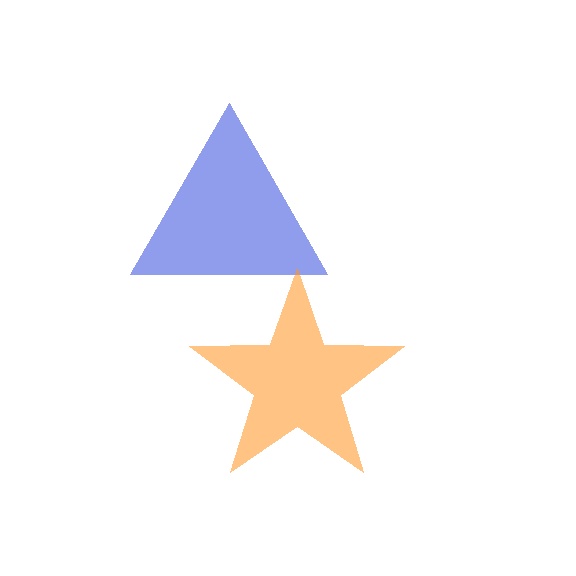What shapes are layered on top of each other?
The layered shapes are: a blue triangle, an orange star.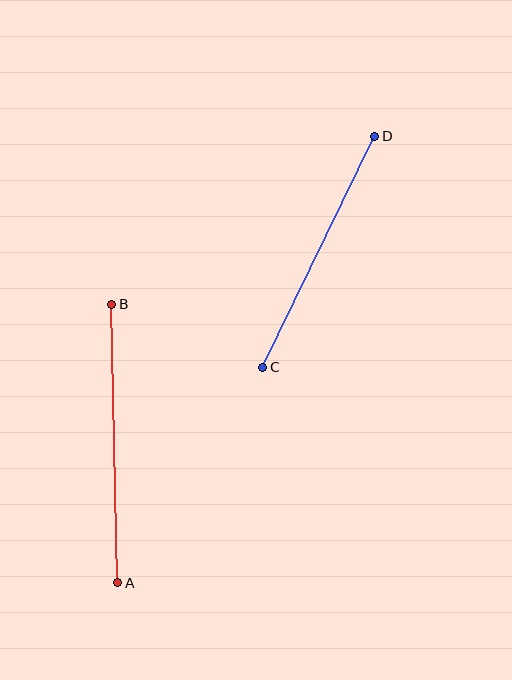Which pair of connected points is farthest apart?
Points A and B are farthest apart.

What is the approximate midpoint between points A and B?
The midpoint is at approximately (115, 443) pixels.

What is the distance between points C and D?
The distance is approximately 257 pixels.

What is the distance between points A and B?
The distance is approximately 279 pixels.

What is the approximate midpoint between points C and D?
The midpoint is at approximately (319, 252) pixels.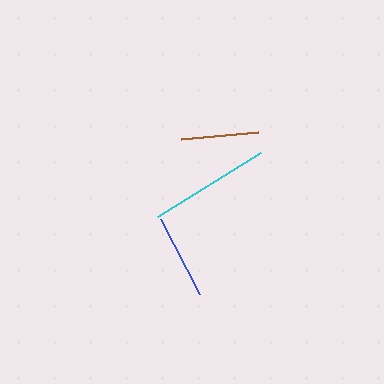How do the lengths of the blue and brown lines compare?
The blue and brown lines are approximately the same length.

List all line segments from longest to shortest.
From longest to shortest: cyan, blue, brown.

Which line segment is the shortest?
The brown line is the shortest at approximately 77 pixels.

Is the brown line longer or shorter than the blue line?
The blue line is longer than the brown line.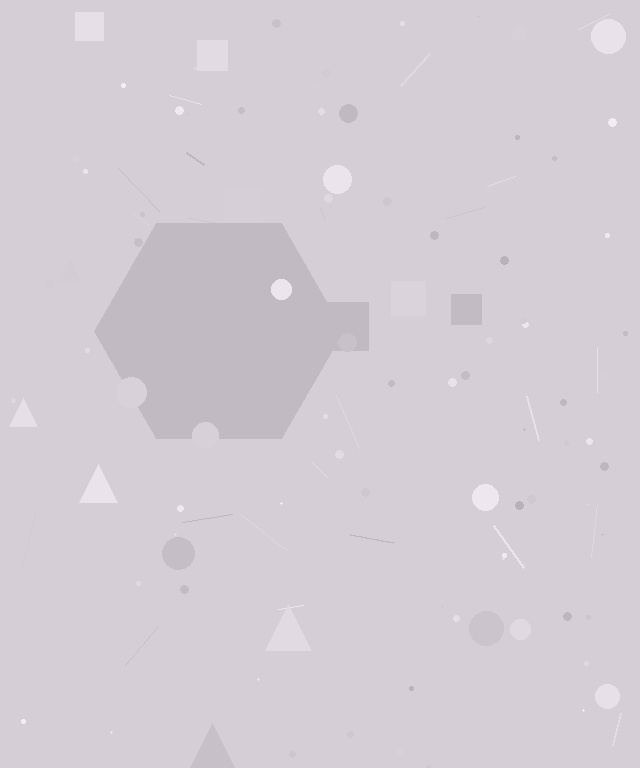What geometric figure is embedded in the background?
A hexagon is embedded in the background.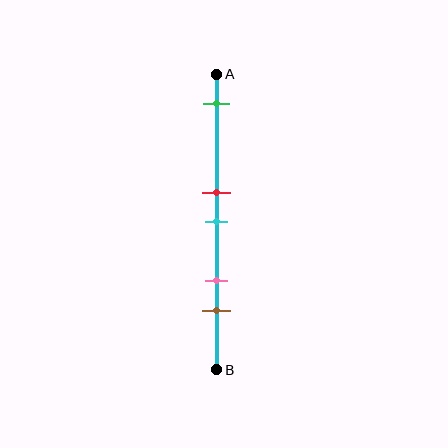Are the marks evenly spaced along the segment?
No, the marks are not evenly spaced.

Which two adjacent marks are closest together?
The red and cyan marks are the closest adjacent pair.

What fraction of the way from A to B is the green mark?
The green mark is approximately 10% (0.1) of the way from A to B.